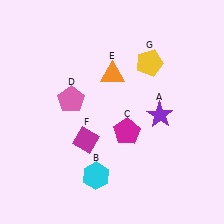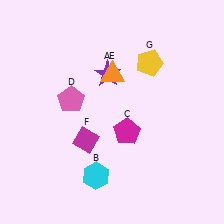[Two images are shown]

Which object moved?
The purple star (A) moved left.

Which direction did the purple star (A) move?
The purple star (A) moved left.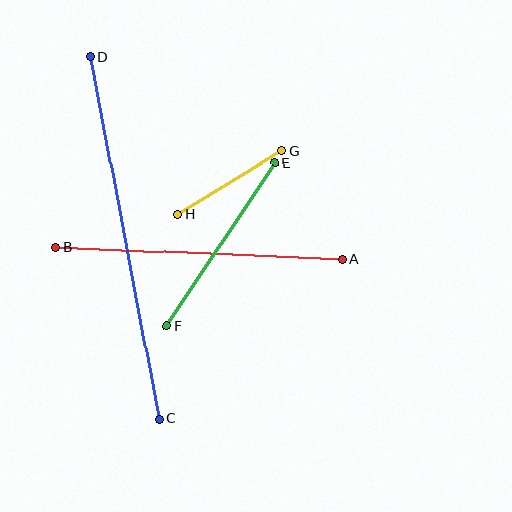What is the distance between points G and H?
The distance is approximately 123 pixels.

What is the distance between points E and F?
The distance is approximately 196 pixels.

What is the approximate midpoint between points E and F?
The midpoint is at approximately (221, 244) pixels.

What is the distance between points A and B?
The distance is approximately 287 pixels.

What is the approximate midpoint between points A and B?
The midpoint is at approximately (199, 253) pixels.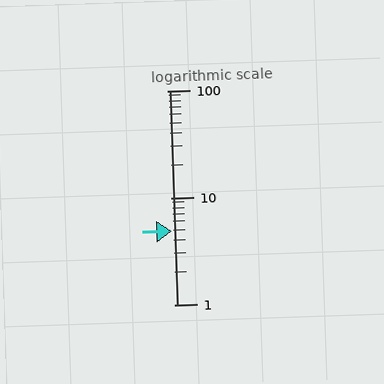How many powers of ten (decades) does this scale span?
The scale spans 2 decades, from 1 to 100.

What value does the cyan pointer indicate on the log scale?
The pointer indicates approximately 4.9.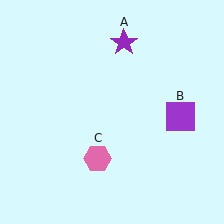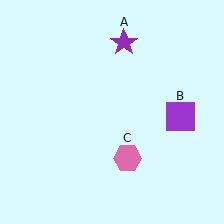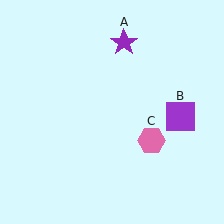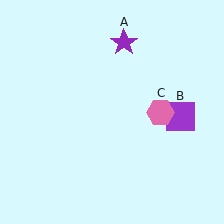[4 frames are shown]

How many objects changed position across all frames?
1 object changed position: pink hexagon (object C).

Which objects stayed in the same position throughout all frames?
Purple star (object A) and purple square (object B) remained stationary.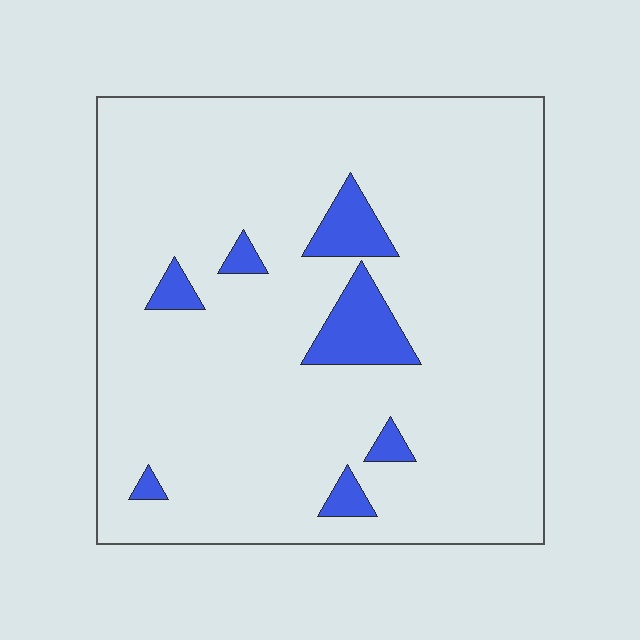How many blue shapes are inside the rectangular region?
7.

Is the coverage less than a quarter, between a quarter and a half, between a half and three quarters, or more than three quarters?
Less than a quarter.